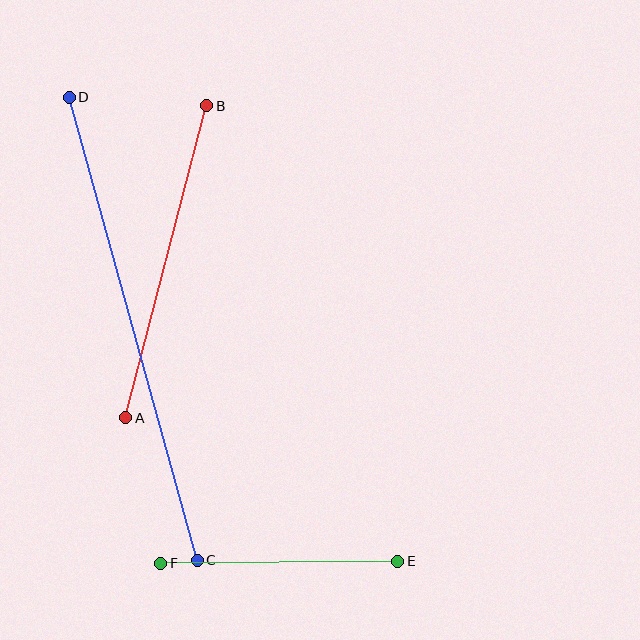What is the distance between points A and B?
The distance is approximately 323 pixels.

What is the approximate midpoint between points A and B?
The midpoint is at approximately (166, 262) pixels.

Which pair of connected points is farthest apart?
Points C and D are farthest apart.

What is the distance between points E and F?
The distance is approximately 237 pixels.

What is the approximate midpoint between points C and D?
The midpoint is at approximately (133, 329) pixels.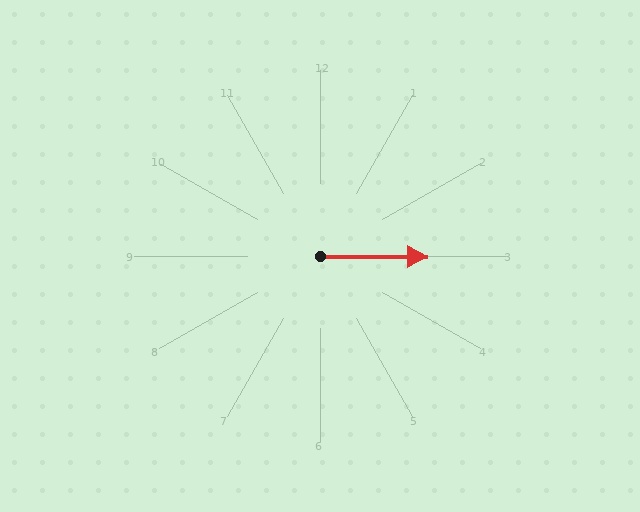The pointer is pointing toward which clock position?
Roughly 3 o'clock.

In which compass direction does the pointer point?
East.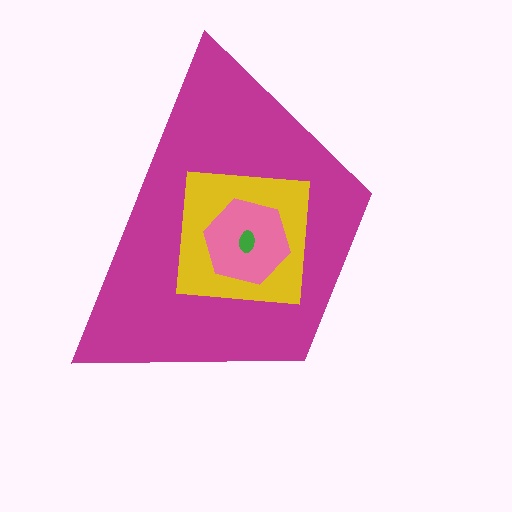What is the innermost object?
The green ellipse.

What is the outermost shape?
The magenta trapezoid.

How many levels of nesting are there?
4.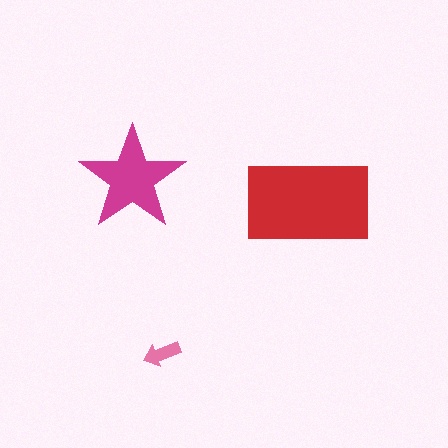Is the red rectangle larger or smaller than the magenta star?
Larger.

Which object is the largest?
The red rectangle.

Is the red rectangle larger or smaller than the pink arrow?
Larger.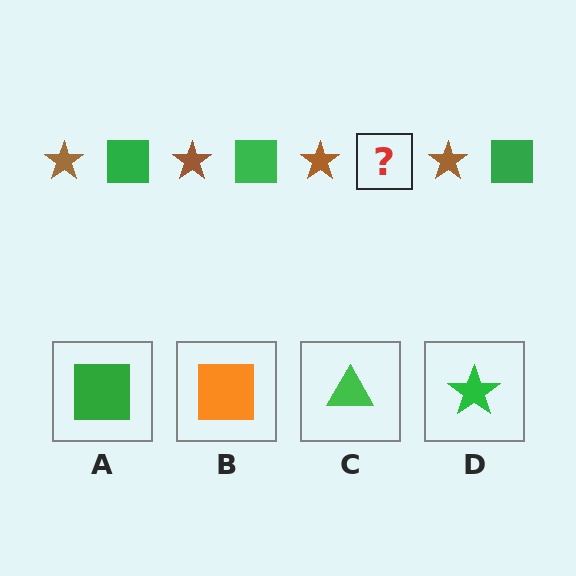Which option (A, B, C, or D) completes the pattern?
A.